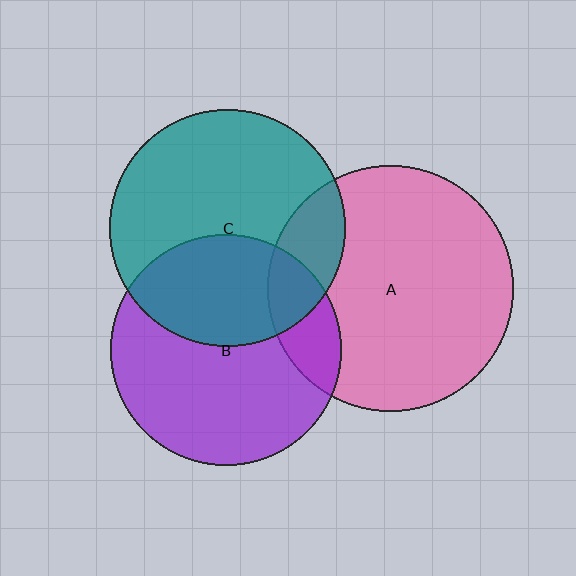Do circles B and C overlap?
Yes.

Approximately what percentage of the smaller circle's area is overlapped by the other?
Approximately 40%.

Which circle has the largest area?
Circle A (pink).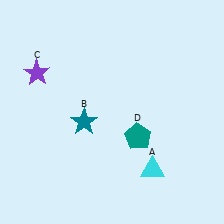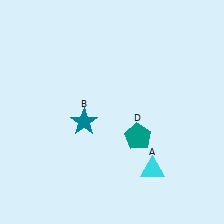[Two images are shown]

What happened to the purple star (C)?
The purple star (C) was removed in Image 2. It was in the top-left area of Image 1.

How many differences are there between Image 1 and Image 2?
There is 1 difference between the two images.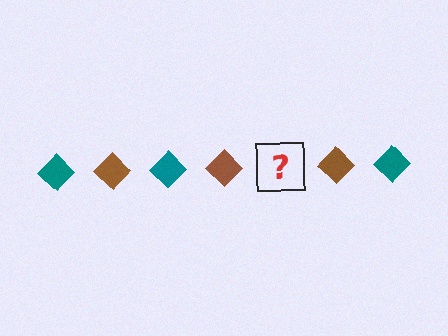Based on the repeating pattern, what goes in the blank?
The blank should be a teal diamond.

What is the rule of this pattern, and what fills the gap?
The rule is that the pattern cycles through teal, brown diamonds. The gap should be filled with a teal diamond.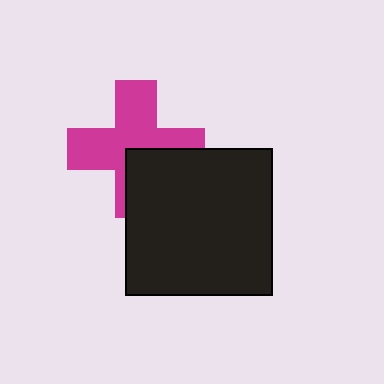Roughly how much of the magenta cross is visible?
Most of it is visible (roughly 66%).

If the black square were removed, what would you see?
You would see the complete magenta cross.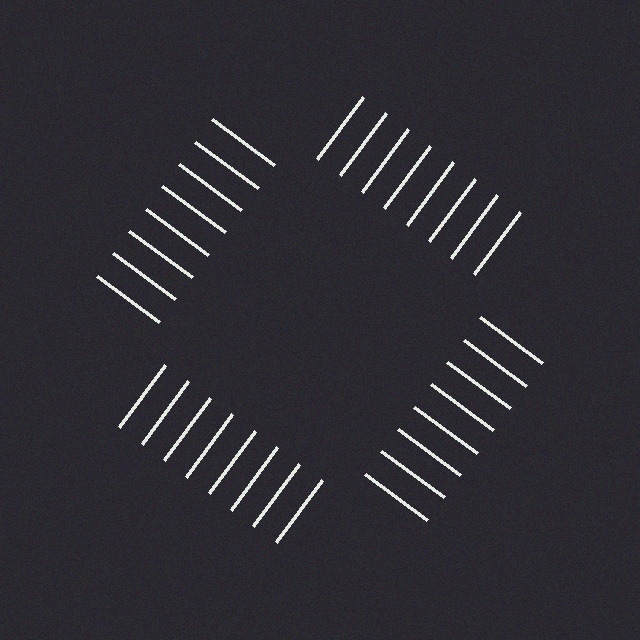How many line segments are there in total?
32 — 8 along each of the 4 edges.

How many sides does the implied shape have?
4 sides — the line-ends trace a square.